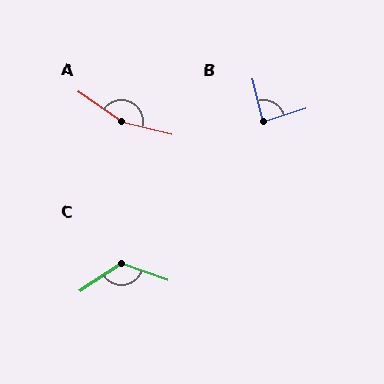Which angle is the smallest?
B, at approximately 87 degrees.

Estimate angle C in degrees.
Approximately 127 degrees.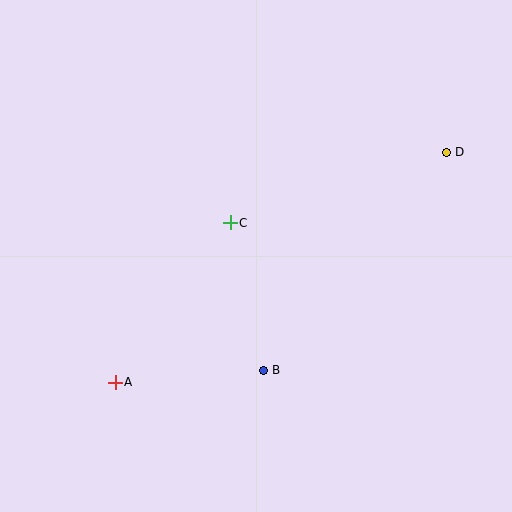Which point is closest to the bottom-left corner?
Point A is closest to the bottom-left corner.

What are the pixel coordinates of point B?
Point B is at (263, 370).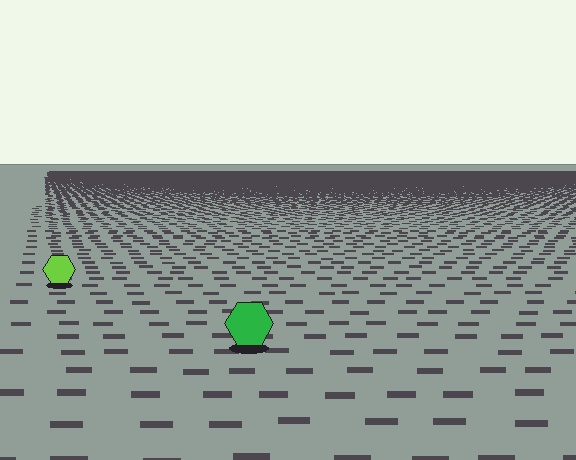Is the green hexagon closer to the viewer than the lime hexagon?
Yes. The green hexagon is closer — you can tell from the texture gradient: the ground texture is coarser near it.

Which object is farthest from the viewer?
The lime hexagon is farthest from the viewer. It appears smaller and the ground texture around it is denser.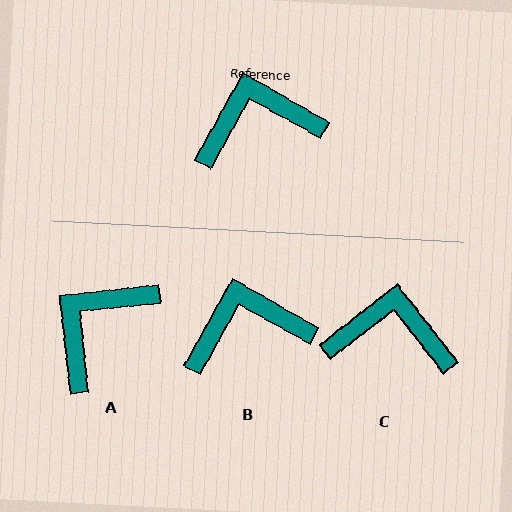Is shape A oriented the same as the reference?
No, it is off by about 35 degrees.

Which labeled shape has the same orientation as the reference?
B.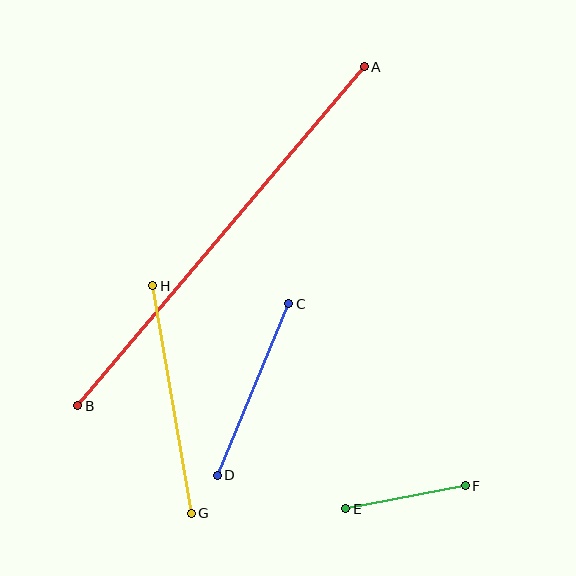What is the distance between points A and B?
The distance is approximately 444 pixels.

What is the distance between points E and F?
The distance is approximately 122 pixels.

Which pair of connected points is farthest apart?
Points A and B are farthest apart.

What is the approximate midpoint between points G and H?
The midpoint is at approximately (172, 400) pixels.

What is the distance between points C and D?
The distance is approximately 186 pixels.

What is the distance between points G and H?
The distance is approximately 231 pixels.